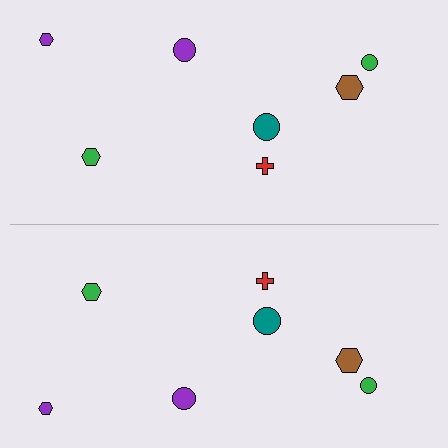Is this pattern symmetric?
Yes, this pattern has bilateral (reflection) symmetry.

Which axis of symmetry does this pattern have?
The pattern has a horizontal axis of symmetry running through the center of the image.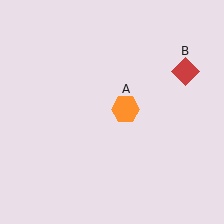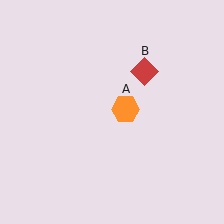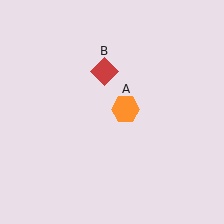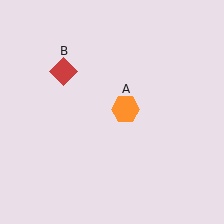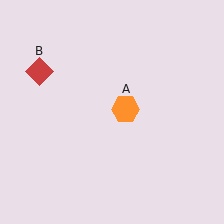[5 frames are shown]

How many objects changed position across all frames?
1 object changed position: red diamond (object B).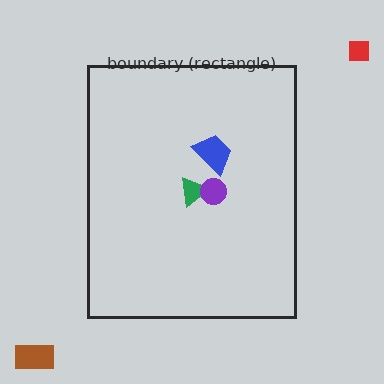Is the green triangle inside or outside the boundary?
Inside.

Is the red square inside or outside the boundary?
Outside.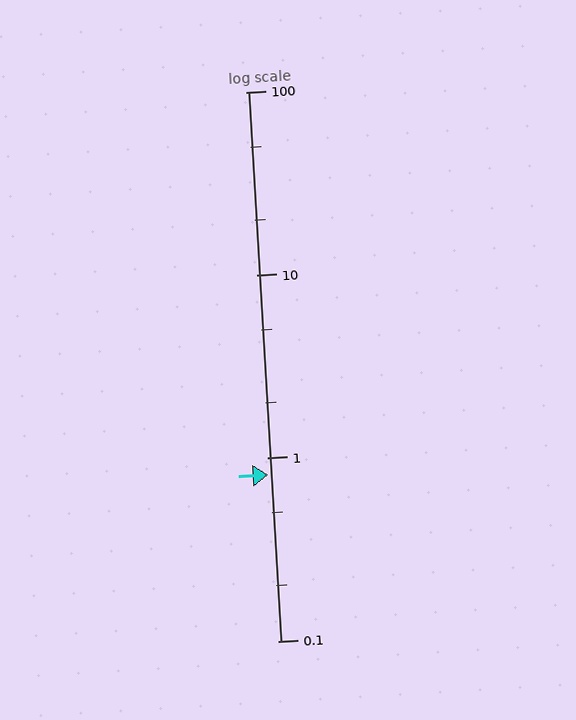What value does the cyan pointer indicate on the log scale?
The pointer indicates approximately 0.81.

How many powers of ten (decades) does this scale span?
The scale spans 3 decades, from 0.1 to 100.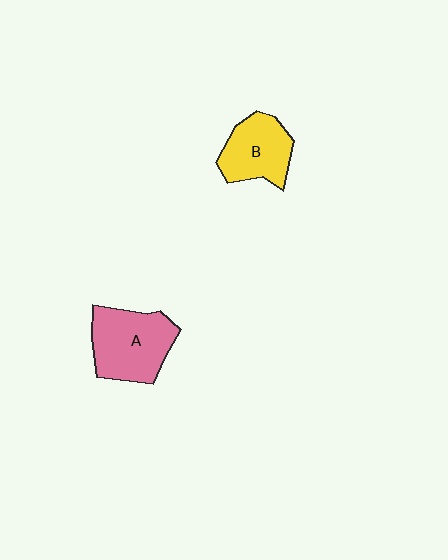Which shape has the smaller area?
Shape B (yellow).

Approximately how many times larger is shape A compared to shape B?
Approximately 1.3 times.